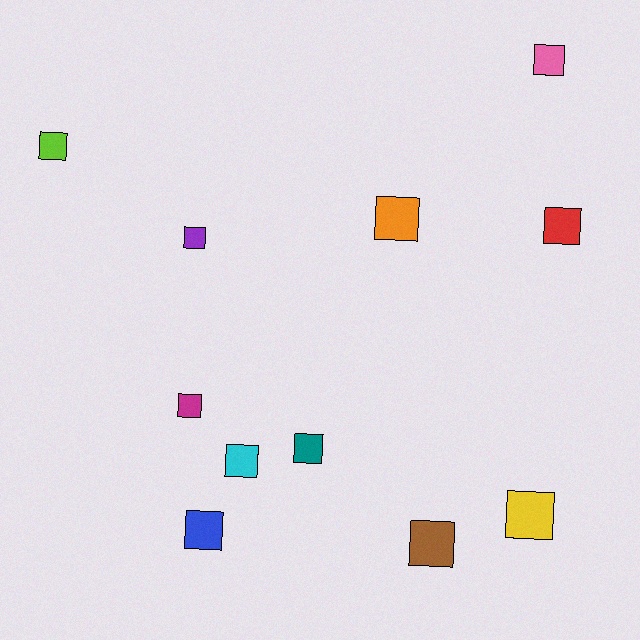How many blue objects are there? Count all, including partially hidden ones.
There is 1 blue object.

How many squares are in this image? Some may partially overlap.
There are 11 squares.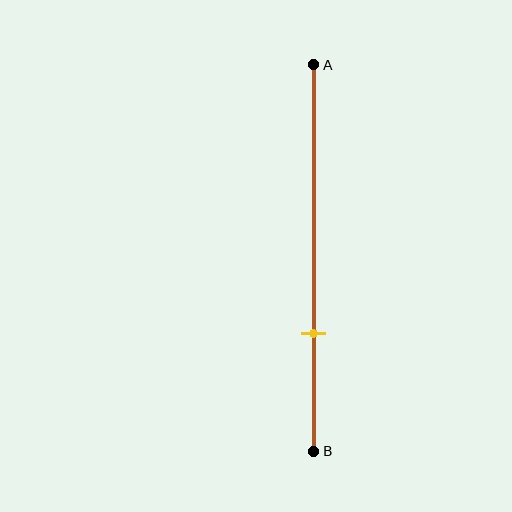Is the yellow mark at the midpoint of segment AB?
No, the mark is at about 70% from A, not at the 50% midpoint.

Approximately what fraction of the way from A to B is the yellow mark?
The yellow mark is approximately 70% of the way from A to B.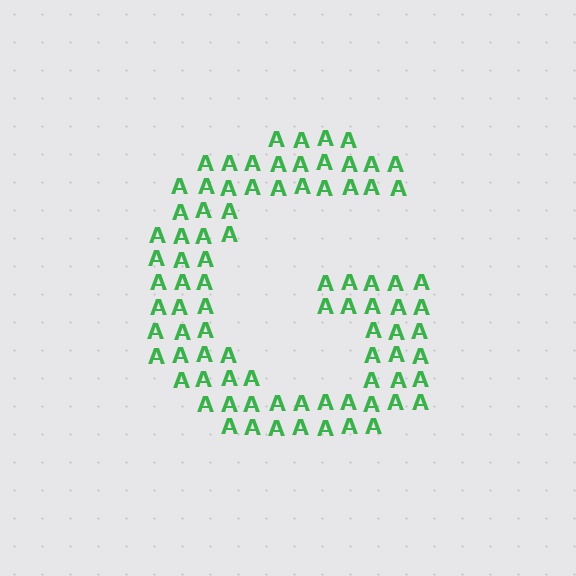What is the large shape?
The large shape is the letter G.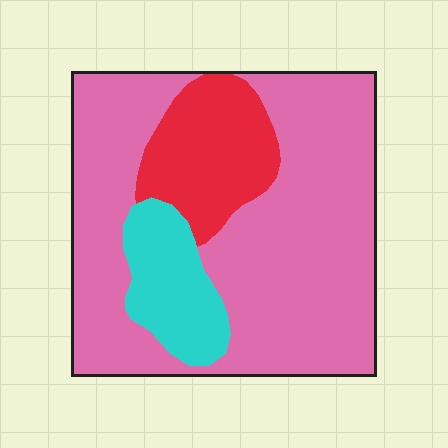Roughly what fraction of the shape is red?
Red covers 17% of the shape.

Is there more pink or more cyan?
Pink.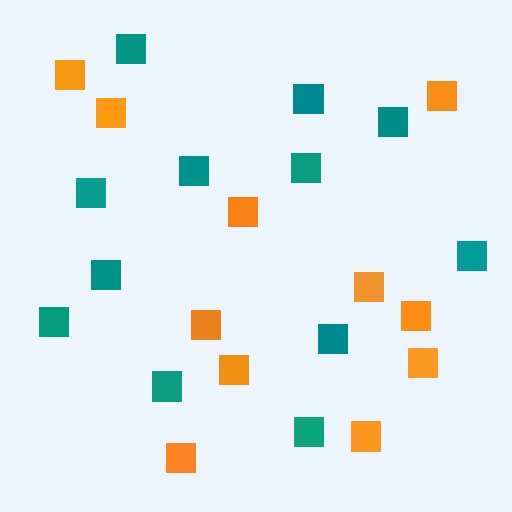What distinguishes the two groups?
There are 2 groups: one group of teal squares (12) and one group of orange squares (11).